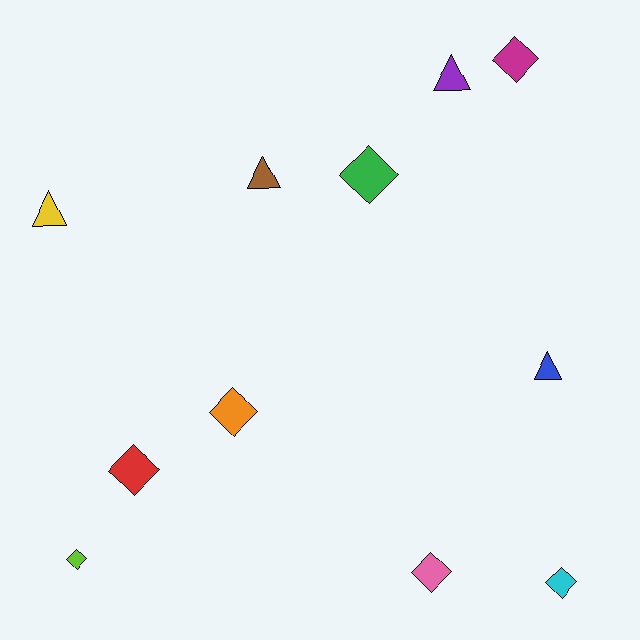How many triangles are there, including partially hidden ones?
There are 4 triangles.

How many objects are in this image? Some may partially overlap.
There are 11 objects.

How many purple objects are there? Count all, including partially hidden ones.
There is 1 purple object.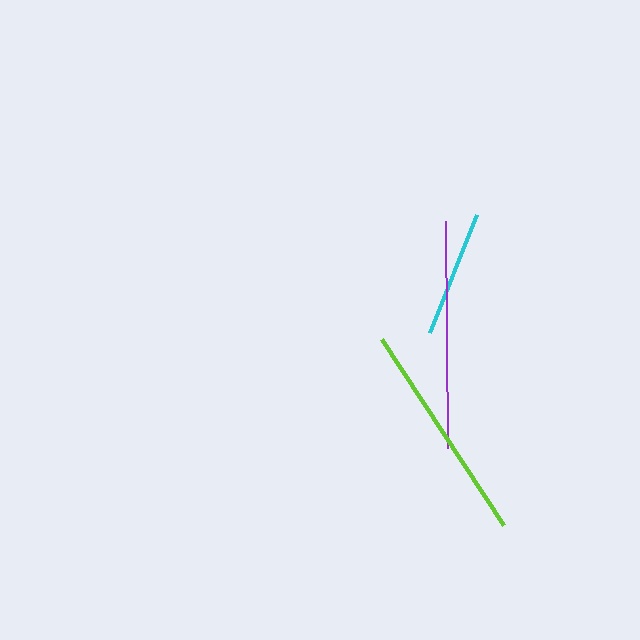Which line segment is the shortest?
The cyan line is the shortest at approximately 128 pixels.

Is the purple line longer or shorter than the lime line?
The purple line is longer than the lime line.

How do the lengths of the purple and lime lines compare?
The purple and lime lines are approximately the same length.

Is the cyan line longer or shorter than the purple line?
The purple line is longer than the cyan line.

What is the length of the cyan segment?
The cyan segment is approximately 128 pixels long.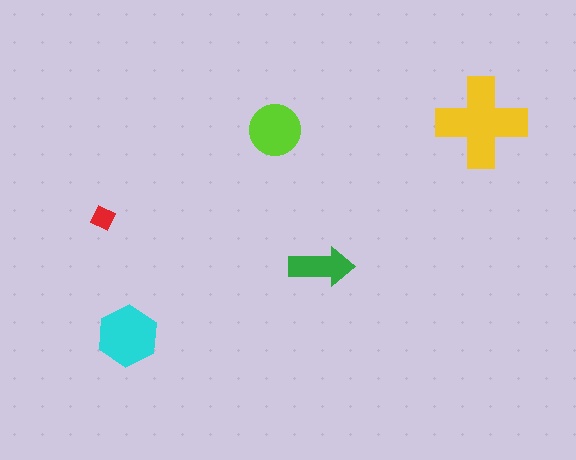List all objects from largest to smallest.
The yellow cross, the cyan hexagon, the lime circle, the green arrow, the red diamond.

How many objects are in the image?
There are 5 objects in the image.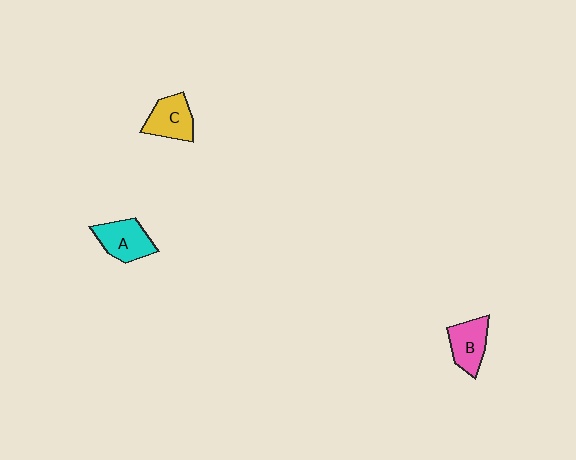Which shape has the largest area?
Shape A (cyan).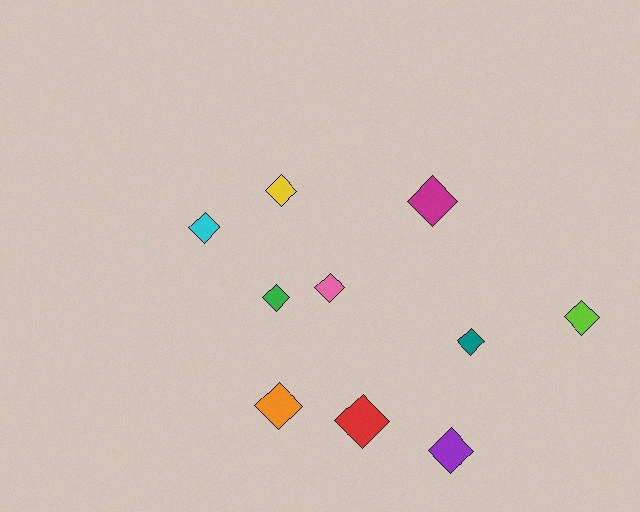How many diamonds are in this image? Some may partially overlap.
There are 10 diamonds.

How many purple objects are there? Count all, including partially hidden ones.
There is 1 purple object.